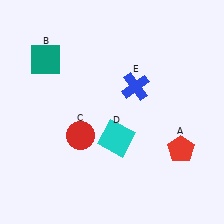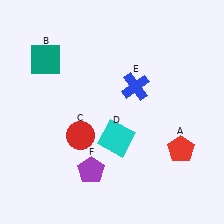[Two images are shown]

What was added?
A purple pentagon (F) was added in Image 2.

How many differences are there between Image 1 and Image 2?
There is 1 difference between the two images.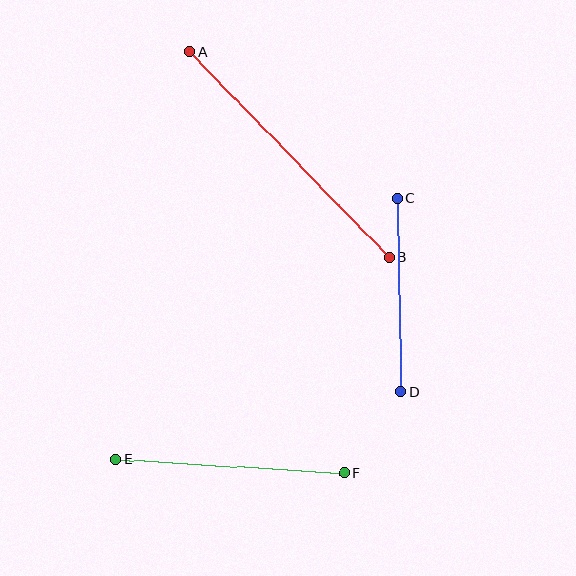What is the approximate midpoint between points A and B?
The midpoint is at approximately (289, 155) pixels.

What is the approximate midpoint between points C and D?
The midpoint is at approximately (399, 295) pixels.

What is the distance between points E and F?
The distance is approximately 229 pixels.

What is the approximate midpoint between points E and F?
The midpoint is at approximately (230, 466) pixels.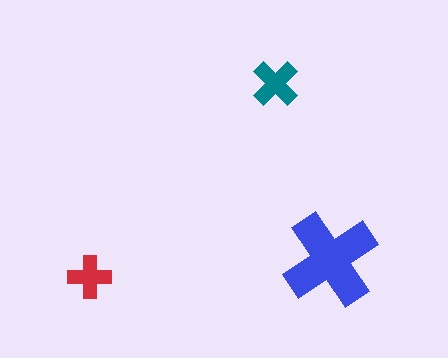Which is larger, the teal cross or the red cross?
The teal one.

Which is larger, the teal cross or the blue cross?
The blue one.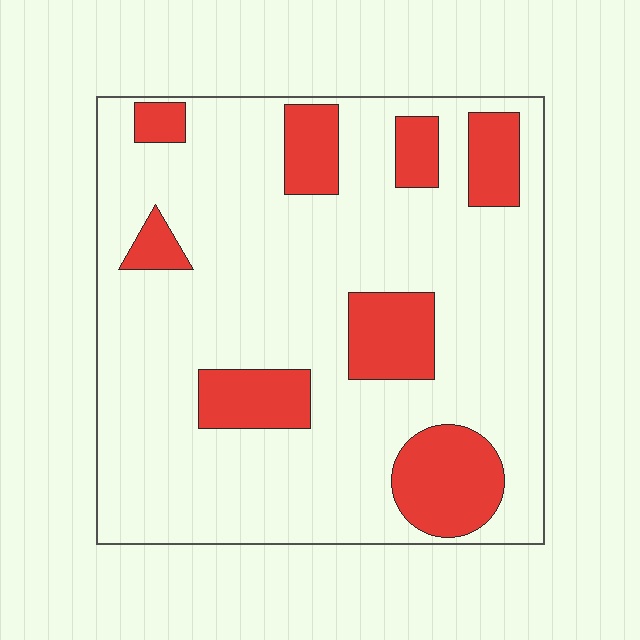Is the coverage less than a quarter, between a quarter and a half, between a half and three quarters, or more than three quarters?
Less than a quarter.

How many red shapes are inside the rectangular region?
8.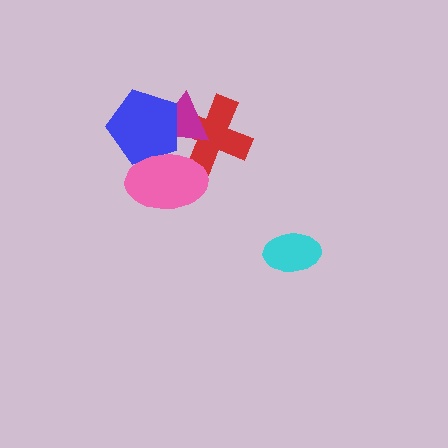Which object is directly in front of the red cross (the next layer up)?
The magenta triangle is directly in front of the red cross.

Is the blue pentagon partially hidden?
Yes, it is partially covered by another shape.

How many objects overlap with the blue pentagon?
3 objects overlap with the blue pentagon.